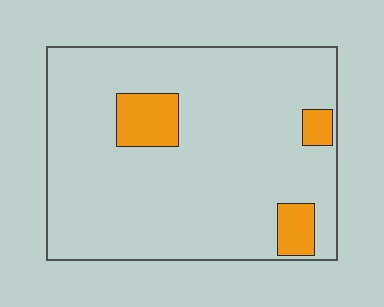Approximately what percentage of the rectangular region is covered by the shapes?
Approximately 10%.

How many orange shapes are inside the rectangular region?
3.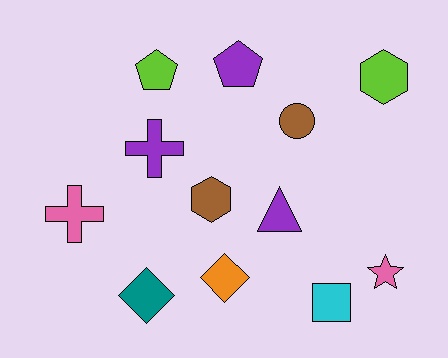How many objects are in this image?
There are 12 objects.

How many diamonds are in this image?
There are 2 diamonds.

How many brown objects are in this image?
There are 2 brown objects.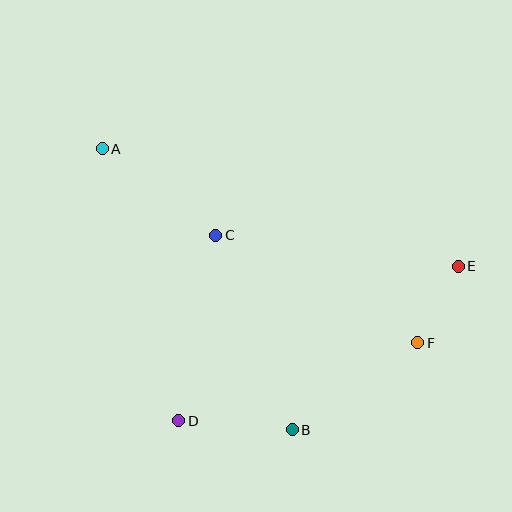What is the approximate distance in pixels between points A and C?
The distance between A and C is approximately 143 pixels.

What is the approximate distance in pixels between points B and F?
The distance between B and F is approximately 153 pixels.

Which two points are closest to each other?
Points E and F are closest to each other.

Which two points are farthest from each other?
Points A and E are farthest from each other.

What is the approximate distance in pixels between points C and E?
The distance between C and E is approximately 244 pixels.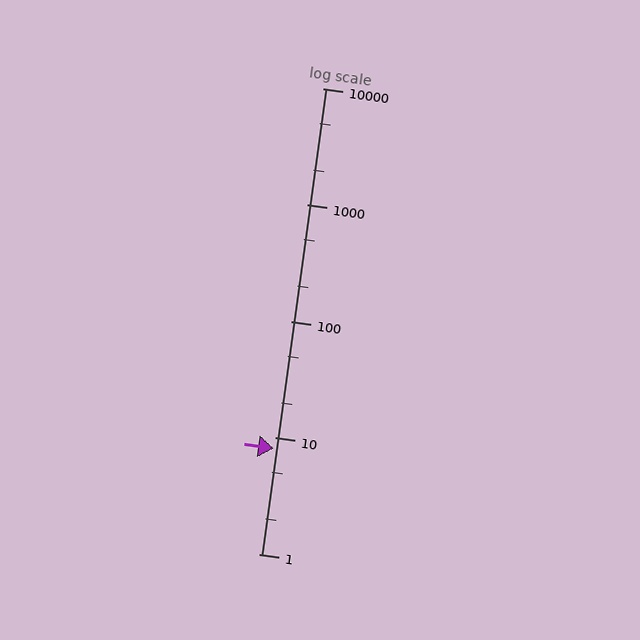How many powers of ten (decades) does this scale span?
The scale spans 4 decades, from 1 to 10000.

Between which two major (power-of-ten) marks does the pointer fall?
The pointer is between 1 and 10.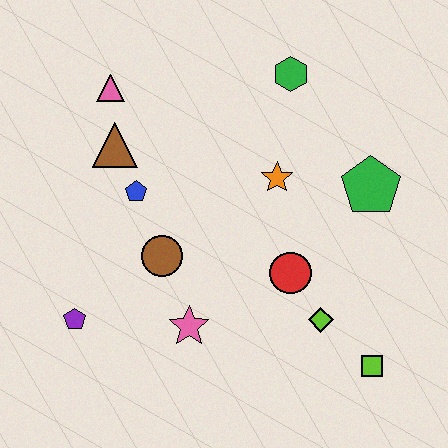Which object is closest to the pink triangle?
The brown triangle is closest to the pink triangle.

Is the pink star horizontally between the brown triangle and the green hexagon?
Yes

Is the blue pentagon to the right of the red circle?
No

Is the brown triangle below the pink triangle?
Yes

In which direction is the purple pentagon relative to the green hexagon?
The purple pentagon is below the green hexagon.